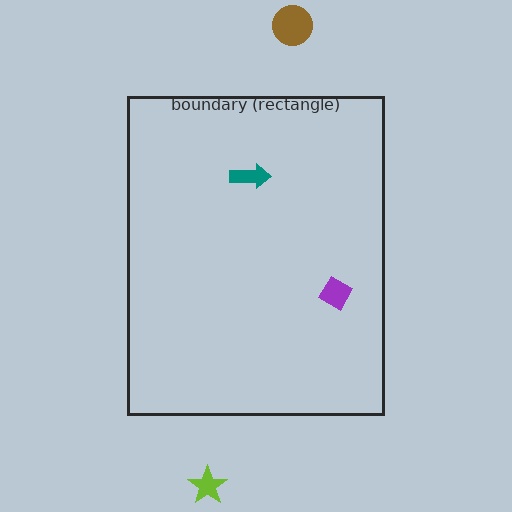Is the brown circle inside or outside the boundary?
Outside.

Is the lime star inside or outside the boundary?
Outside.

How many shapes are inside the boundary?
2 inside, 2 outside.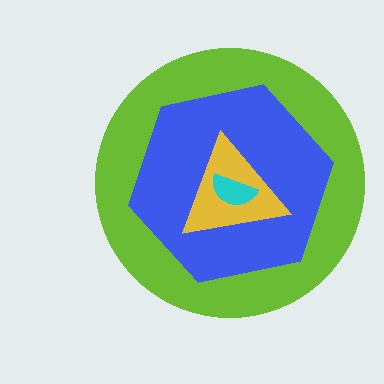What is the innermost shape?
The cyan semicircle.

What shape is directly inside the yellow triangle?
The cyan semicircle.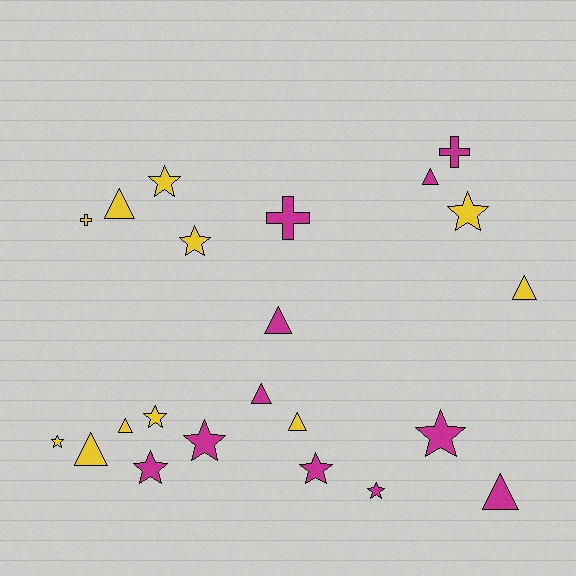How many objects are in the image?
There are 22 objects.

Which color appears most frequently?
Yellow, with 11 objects.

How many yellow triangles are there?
There are 5 yellow triangles.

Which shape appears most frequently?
Star, with 10 objects.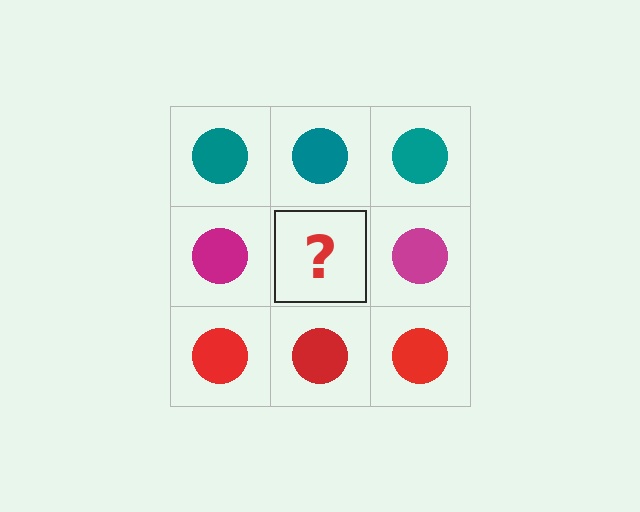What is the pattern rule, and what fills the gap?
The rule is that each row has a consistent color. The gap should be filled with a magenta circle.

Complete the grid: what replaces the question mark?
The question mark should be replaced with a magenta circle.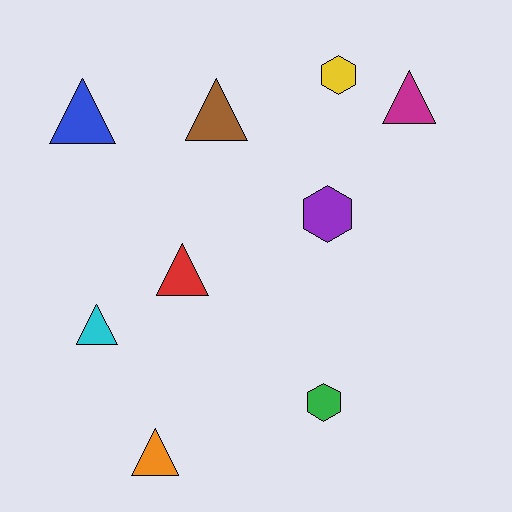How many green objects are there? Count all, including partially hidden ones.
There is 1 green object.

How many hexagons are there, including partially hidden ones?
There are 3 hexagons.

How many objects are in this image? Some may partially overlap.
There are 9 objects.